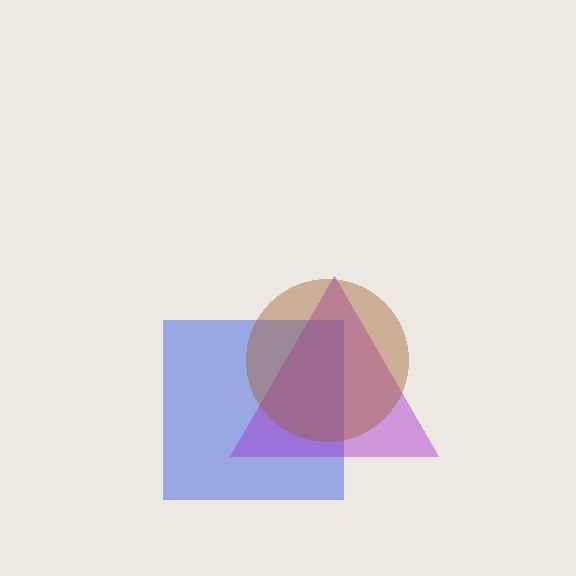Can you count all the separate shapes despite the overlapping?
Yes, there are 3 separate shapes.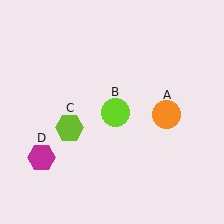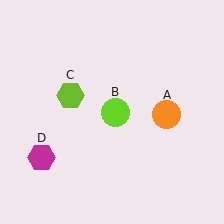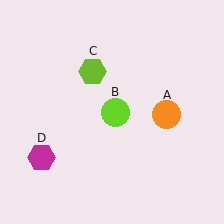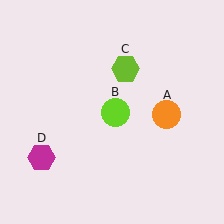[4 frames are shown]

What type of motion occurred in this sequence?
The lime hexagon (object C) rotated clockwise around the center of the scene.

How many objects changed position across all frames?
1 object changed position: lime hexagon (object C).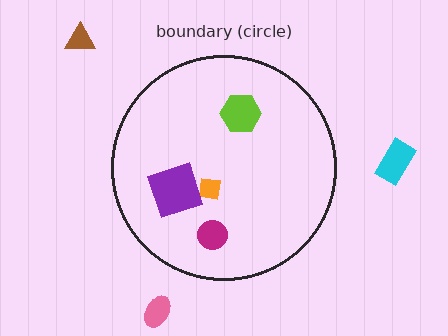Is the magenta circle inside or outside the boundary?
Inside.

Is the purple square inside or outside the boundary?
Inside.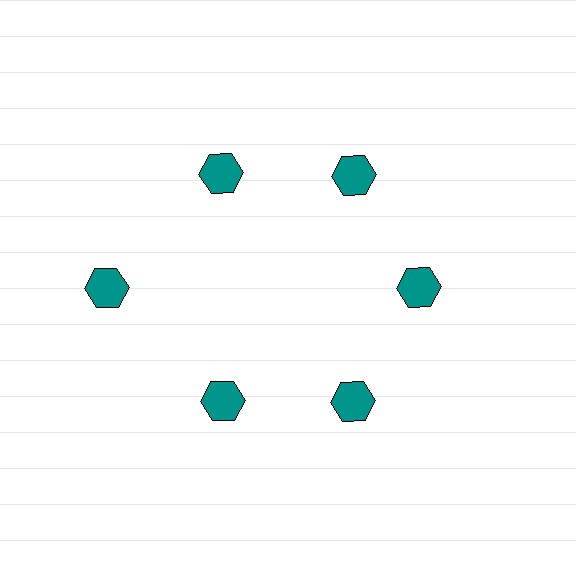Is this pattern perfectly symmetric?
No. The 6 teal hexagons are arranged in a ring, but one element near the 9 o'clock position is pushed outward from the center, breaking the 6-fold rotational symmetry.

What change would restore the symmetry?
The symmetry would be restored by moving it inward, back onto the ring so that all 6 hexagons sit at equal angles and equal distance from the center.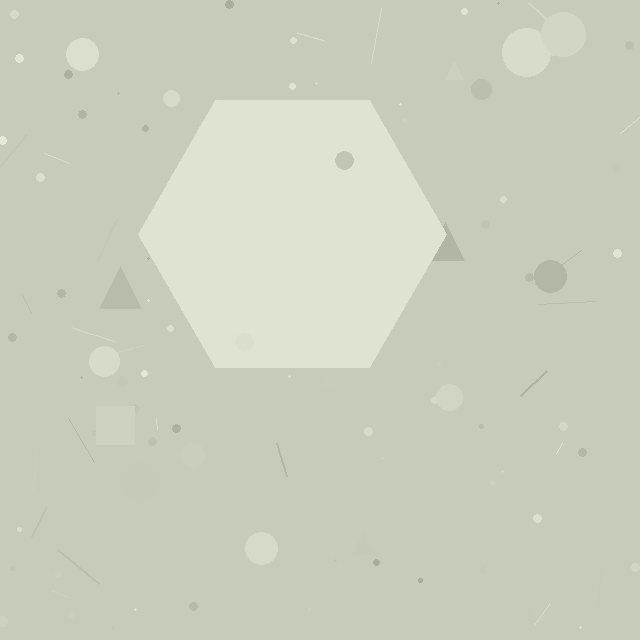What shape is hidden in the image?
A hexagon is hidden in the image.